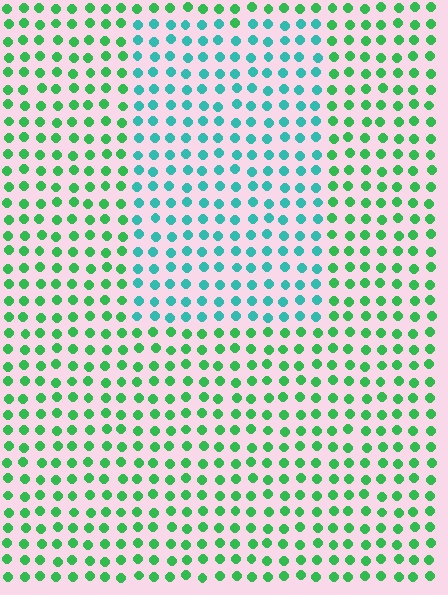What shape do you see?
I see a rectangle.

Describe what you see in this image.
The image is filled with small green elements in a uniform arrangement. A rectangle-shaped region is visible where the elements are tinted to a slightly different hue, forming a subtle color boundary.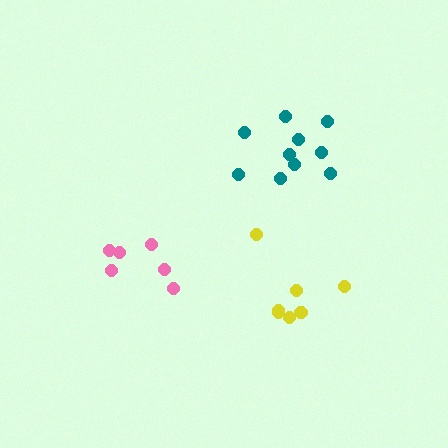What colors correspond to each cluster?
The clusters are colored: pink, teal, yellow.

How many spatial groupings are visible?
There are 3 spatial groupings.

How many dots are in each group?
Group 1: 6 dots, Group 2: 10 dots, Group 3: 7 dots (23 total).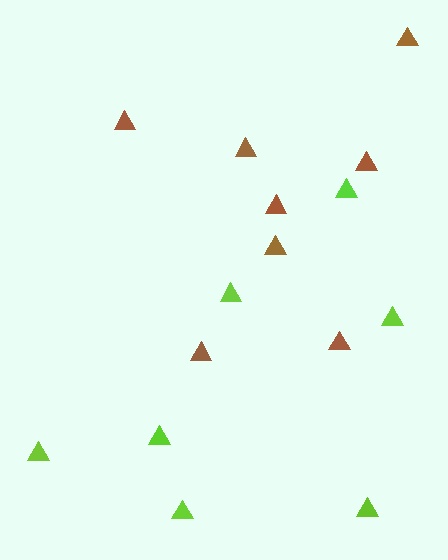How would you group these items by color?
There are 2 groups: one group of lime triangles (7) and one group of brown triangles (8).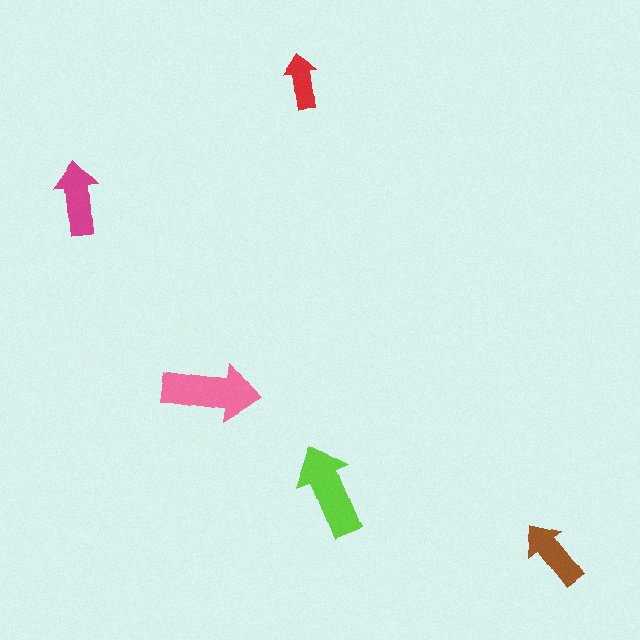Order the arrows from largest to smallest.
the pink one, the lime one, the magenta one, the brown one, the red one.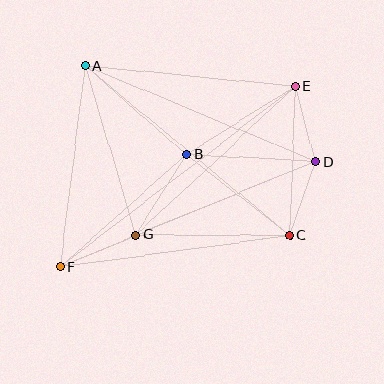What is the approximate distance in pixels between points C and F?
The distance between C and F is approximately 232 pixels.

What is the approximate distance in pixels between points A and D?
The distance between A and D is approximately 249 pixels.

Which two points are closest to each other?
Points D and E are closest to each other.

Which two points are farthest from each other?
Points E and F are farthest from each other.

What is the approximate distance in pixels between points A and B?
The distance between A and B is approximately 135 pixels.